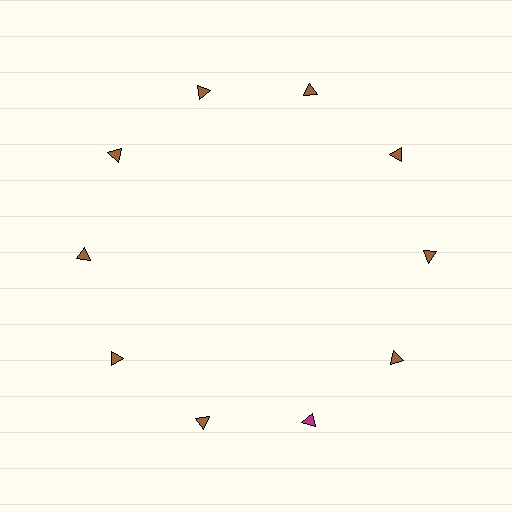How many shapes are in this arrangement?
There are 10 shapes arranged in a ring pattern.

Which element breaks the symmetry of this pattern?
The magenta triangle at roughly the 5 o'clock position breaks the symmetry. All other shapes are brown triangles.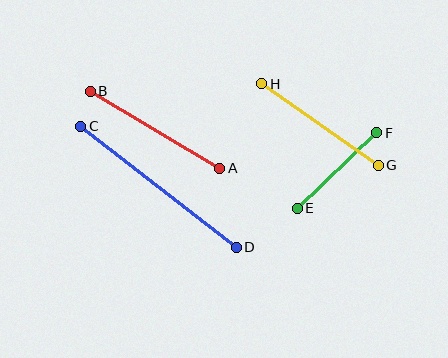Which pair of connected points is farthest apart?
Points C and D are farthest apart.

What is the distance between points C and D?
The distance is approximately 197 pixels.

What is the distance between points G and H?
The distance is approximately 142 pixels.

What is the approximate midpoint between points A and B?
The midpoint is at approximately (155, 130) pixels.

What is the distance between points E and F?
The distance is approximately 110 pixels.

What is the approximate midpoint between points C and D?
The midpoint is at approximately (159, 187) pixels.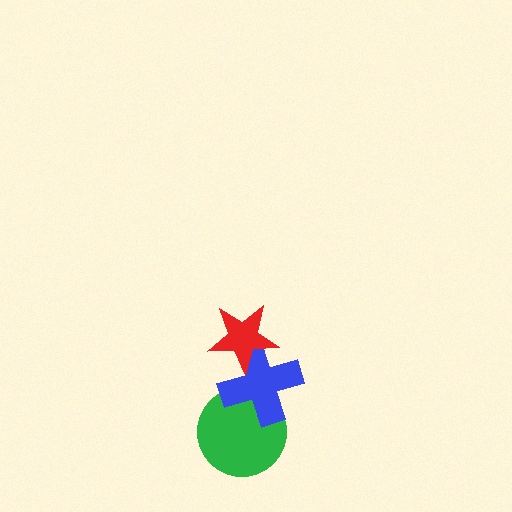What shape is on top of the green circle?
The blue cross is on top of the green circle.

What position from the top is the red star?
The red star is 1st from the top.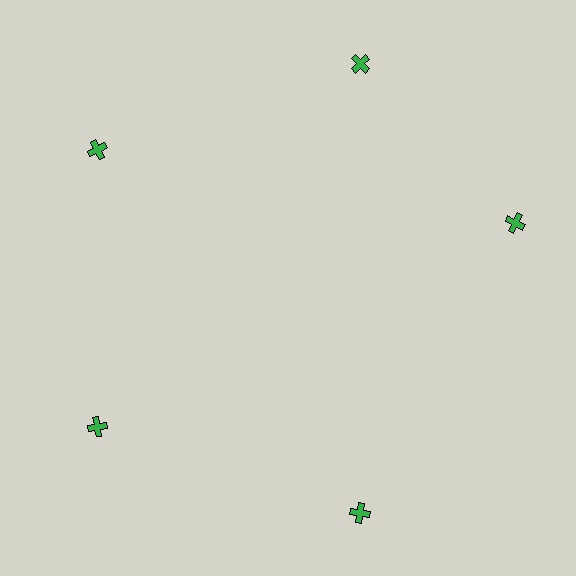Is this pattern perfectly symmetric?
No. The 5 green crosses are arranged in a ring, but one element near the 3 o'clock position is rotated out of alignment along the ring, breaking the 5-fold rotational symmetry.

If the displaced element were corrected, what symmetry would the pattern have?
It would have 5-fold rotational symmetry — the pattern would map onto itself every 72 degrees.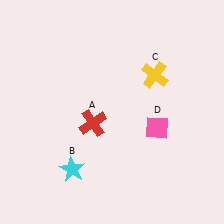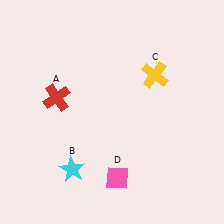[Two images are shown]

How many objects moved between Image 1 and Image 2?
2 objects moved between the two images.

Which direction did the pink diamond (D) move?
The pink diamond (D) moved down.